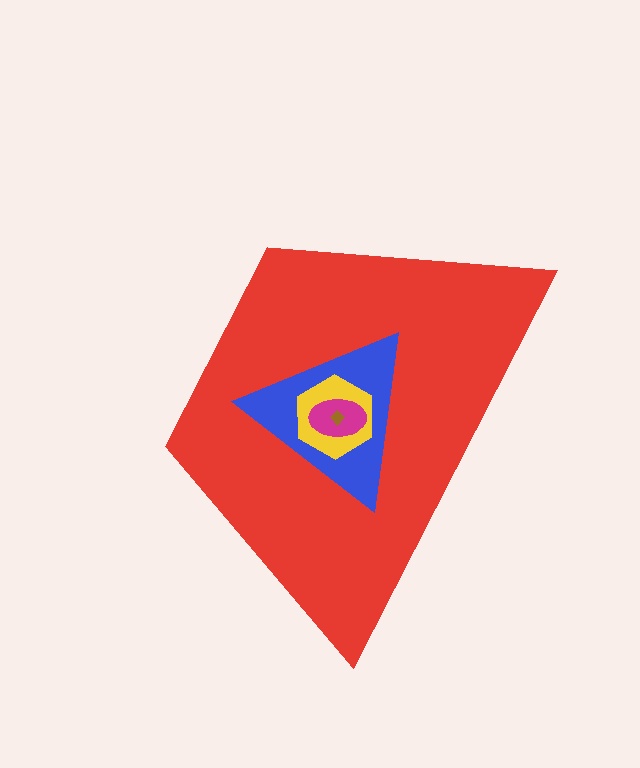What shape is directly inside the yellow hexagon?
The magenta ellipse.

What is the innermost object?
The brown diamond.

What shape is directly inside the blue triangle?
The yellow hexagon.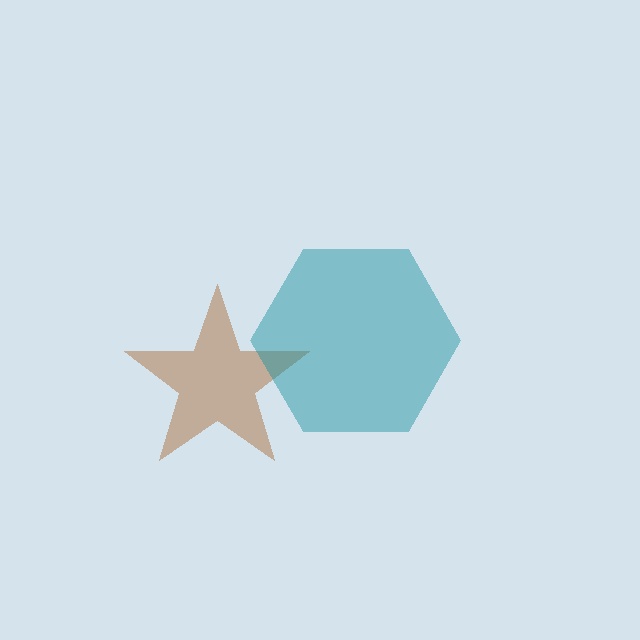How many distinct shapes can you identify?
There are 2 distinct shapes: a brown star, a teal hexagon.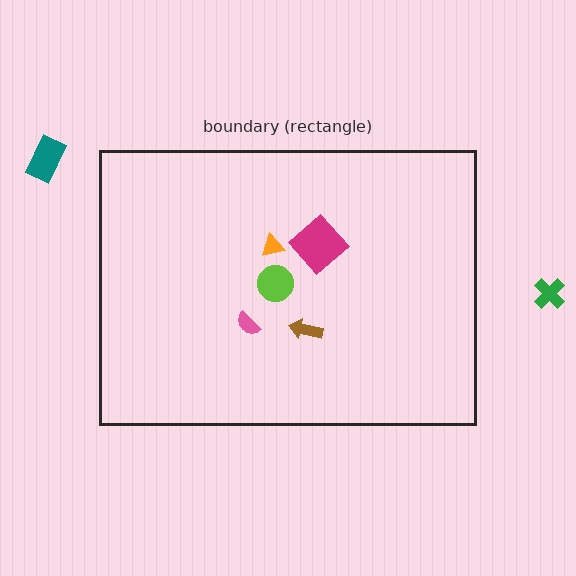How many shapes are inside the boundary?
5 inside, 2 outside.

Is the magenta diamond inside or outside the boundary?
Inside.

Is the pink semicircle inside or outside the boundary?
Inside.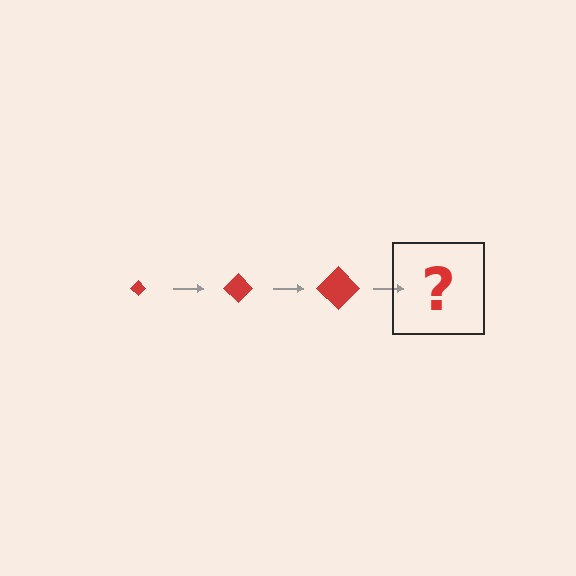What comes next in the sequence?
The next element should be a red diamond, larger than the previous one.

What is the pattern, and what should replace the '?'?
The pattern is that the diamond gets progressively larger each step. The '?' should be a red diamond, larger than the previous one.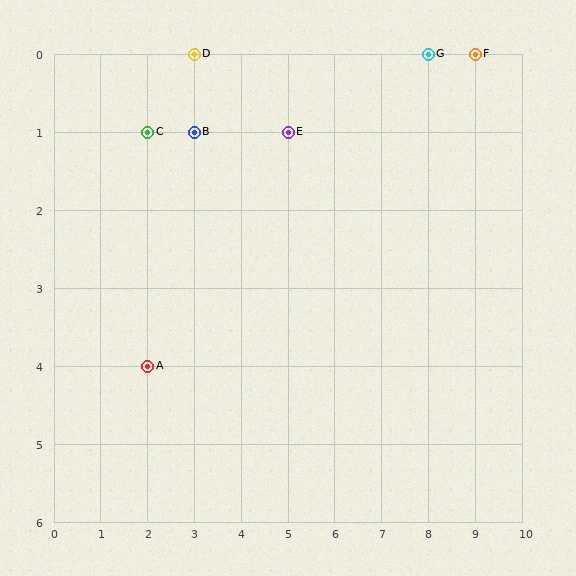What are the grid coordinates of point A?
Point A is at grid coordinates (2, 4).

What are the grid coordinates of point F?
Point F is at grid coordinates (9, 0).